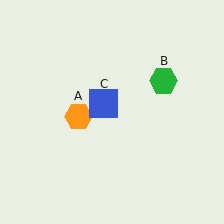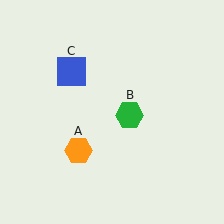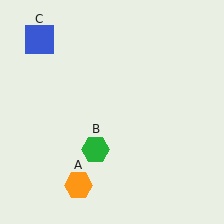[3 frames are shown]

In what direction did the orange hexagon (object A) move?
The orange hexagon (object A) moved down.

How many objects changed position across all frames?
3 objects changed position: orange hexagon (object A), green hexagon (object B), blue square (object C).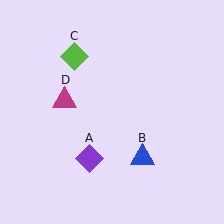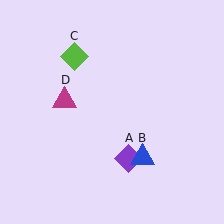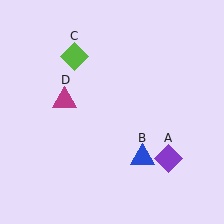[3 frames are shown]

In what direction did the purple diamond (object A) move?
The purple diamond (object A) moved right.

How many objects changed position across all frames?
1 object changed position: purple diamond (object A).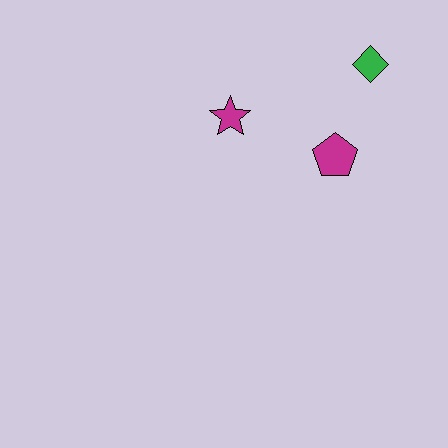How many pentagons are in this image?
There is 1 pentagon.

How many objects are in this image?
There are 3 objects.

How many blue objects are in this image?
There are no blue objects.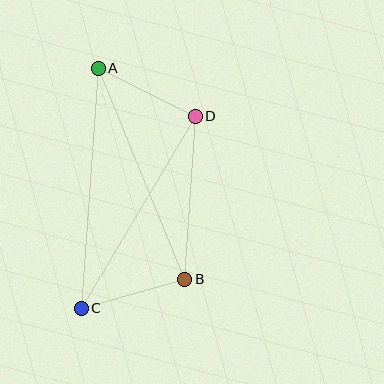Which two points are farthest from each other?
Points A and C are farthest from each other.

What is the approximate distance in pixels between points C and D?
The distance between C and D is approximately 223 pixels.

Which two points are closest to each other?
Points B and C are closest to each other.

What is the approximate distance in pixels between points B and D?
The distance between B and D is approximately 163 pixels.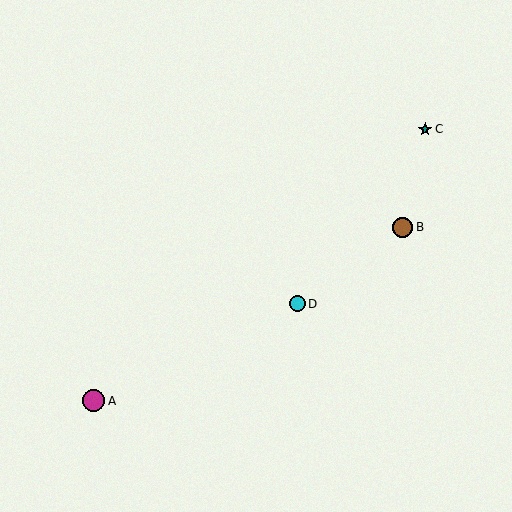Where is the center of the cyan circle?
The center of the cyan circle is at (297, 304).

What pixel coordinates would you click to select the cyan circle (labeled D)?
Click at (297, 304) to select the cyan circle D.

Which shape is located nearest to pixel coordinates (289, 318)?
The cyan circle (labeled D) at (297, 304) is nearest to that location.